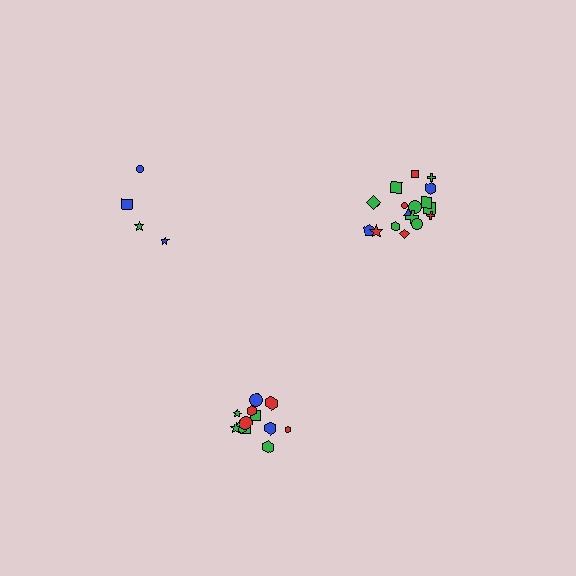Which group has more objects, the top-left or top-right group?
The top-right group.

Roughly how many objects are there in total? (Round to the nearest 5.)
Roughly 35 objects in total.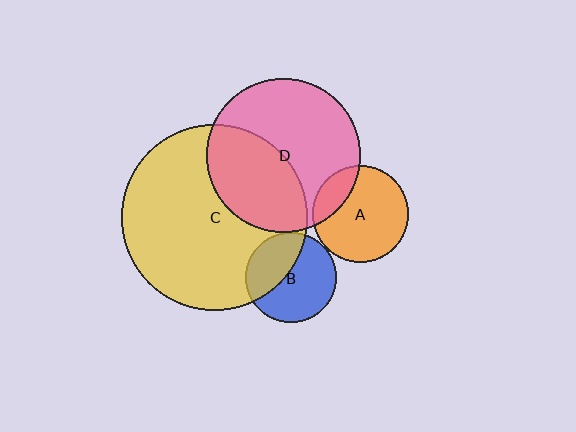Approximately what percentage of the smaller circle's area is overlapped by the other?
Approximately 20%.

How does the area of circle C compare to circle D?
Approximately 1.5 times.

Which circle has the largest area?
Circle C (yellow).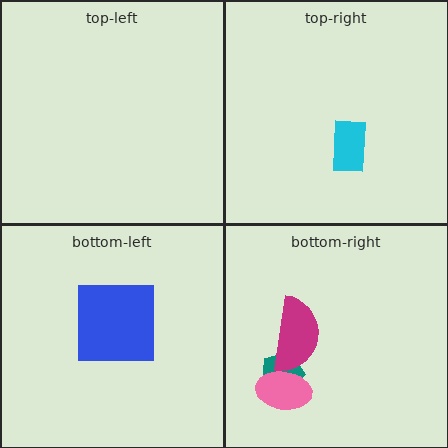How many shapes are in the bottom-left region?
1.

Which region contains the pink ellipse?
The bottom-right region.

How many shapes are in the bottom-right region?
3.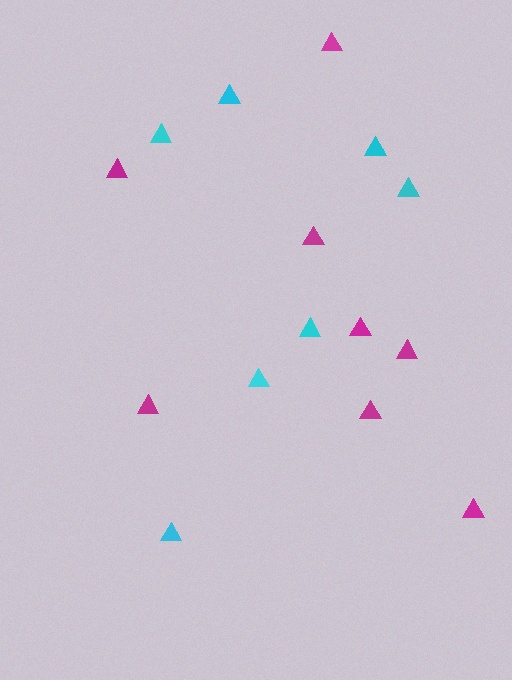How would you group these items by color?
There are 2 groups: one group of magenta triangles (8) and one group of cyan triangles (7).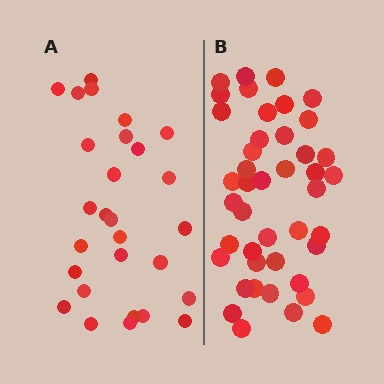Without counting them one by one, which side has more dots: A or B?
Region B (the right region) has more dots.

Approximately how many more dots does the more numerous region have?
Region B has approximately 15 more dots than region A.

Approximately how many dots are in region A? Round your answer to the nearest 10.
About 30 dots. (The exact count is 28, which rounds to 30.)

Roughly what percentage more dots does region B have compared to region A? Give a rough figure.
About 55% more.